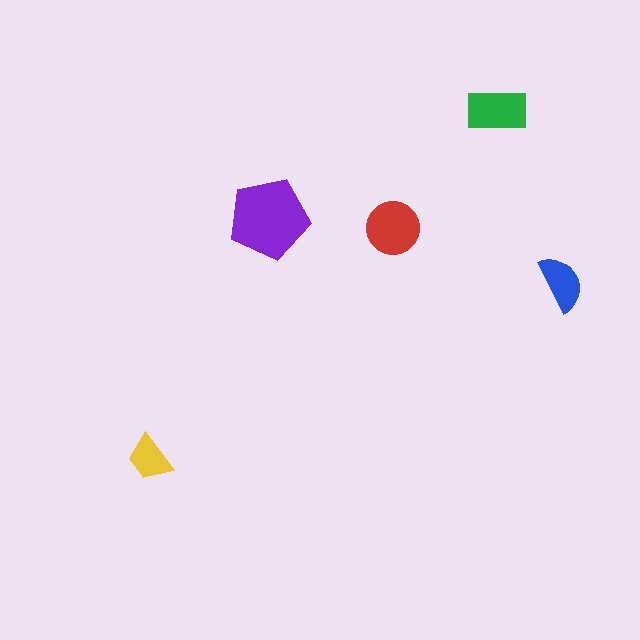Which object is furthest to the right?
The blue semicircle is rightmost.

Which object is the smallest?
The yellow trapezoid.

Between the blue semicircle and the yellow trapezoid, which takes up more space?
The blue semicircle.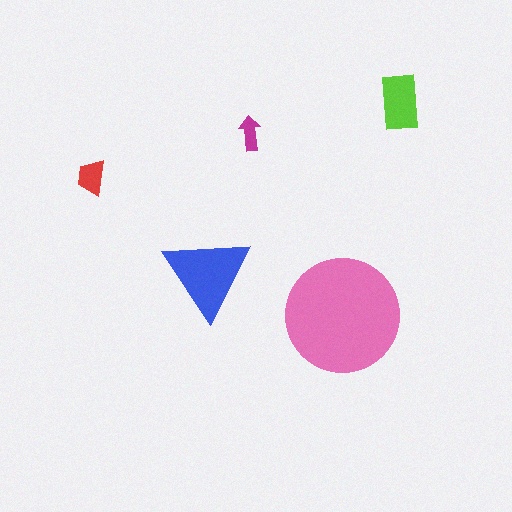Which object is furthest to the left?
The red trapezoid is leftmost.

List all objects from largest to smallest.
The pink circle, the blue triangle, the lime rectangle, the red trapezoid, the magenta arrow.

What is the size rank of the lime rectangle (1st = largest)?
3rd.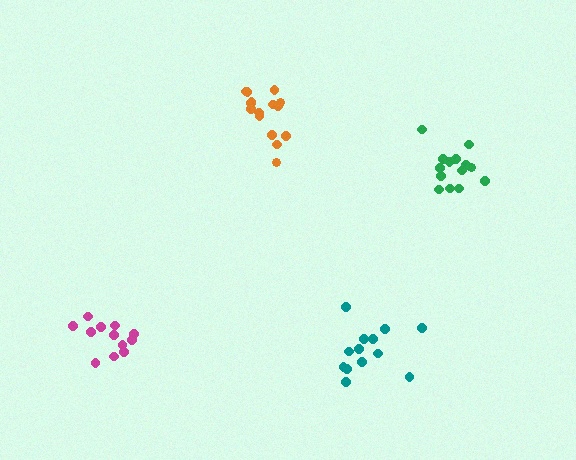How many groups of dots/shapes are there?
There are 4 groups.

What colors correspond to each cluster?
The clusters are colored: teal, green, magenta, orange.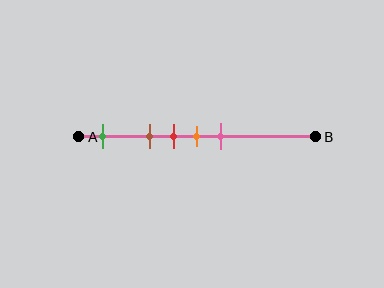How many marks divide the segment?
There are 5 marks dividing the segment.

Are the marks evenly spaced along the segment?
No, the marks are not evenly spaced.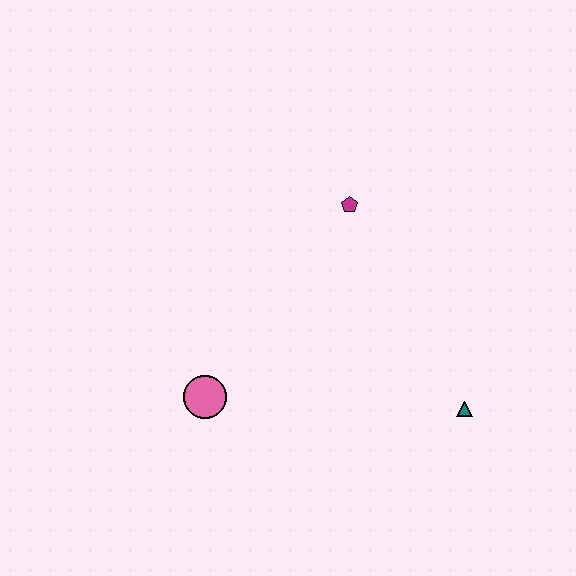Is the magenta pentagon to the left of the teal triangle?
Yes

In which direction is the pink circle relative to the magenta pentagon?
The pink circle is below the magenta pentagon.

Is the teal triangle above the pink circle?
No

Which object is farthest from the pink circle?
The teal triangle is farthest from the pink circle.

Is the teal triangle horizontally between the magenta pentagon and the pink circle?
No